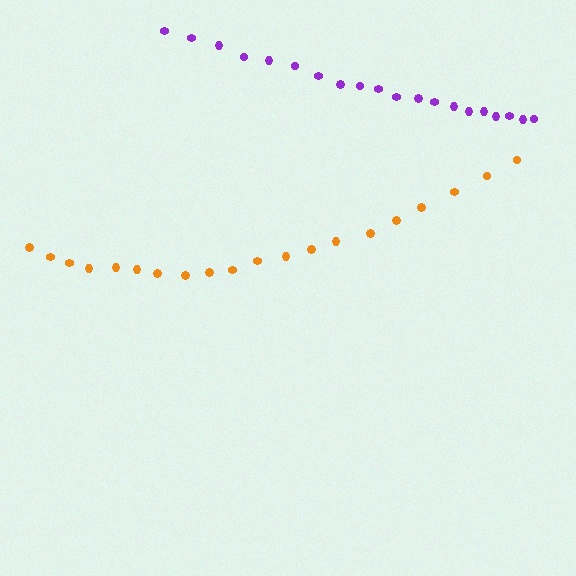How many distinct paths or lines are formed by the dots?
There are 2 distinct paths.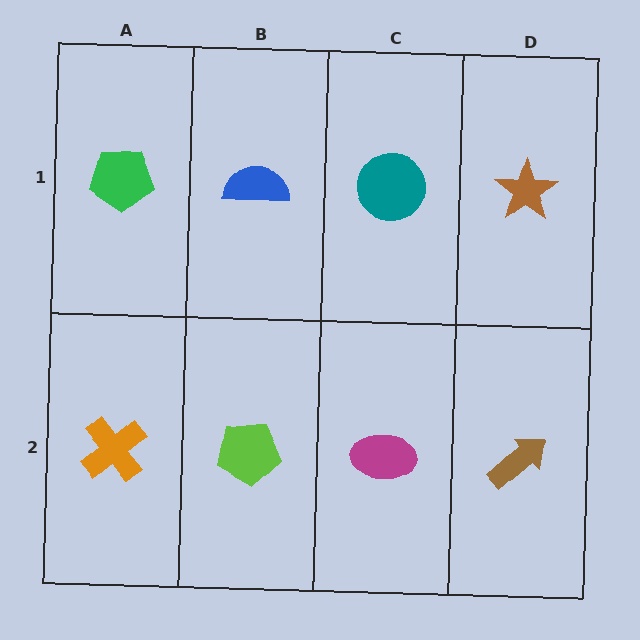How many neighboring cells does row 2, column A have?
2.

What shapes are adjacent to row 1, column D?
A brown arrow (row 2, column D), a teal circle (row 1, column C).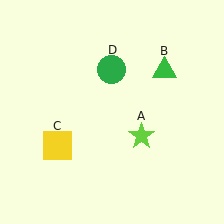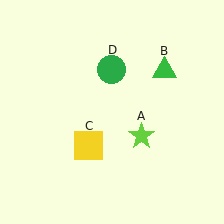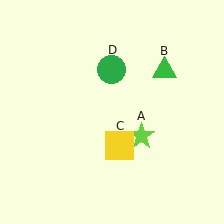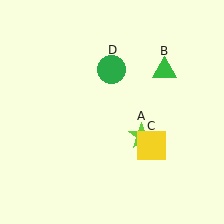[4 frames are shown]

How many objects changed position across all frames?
1 object changed position: yellow square (object C).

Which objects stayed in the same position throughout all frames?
Lime star (object A) and green triangle (object B) and green circle (object D) remained stationary.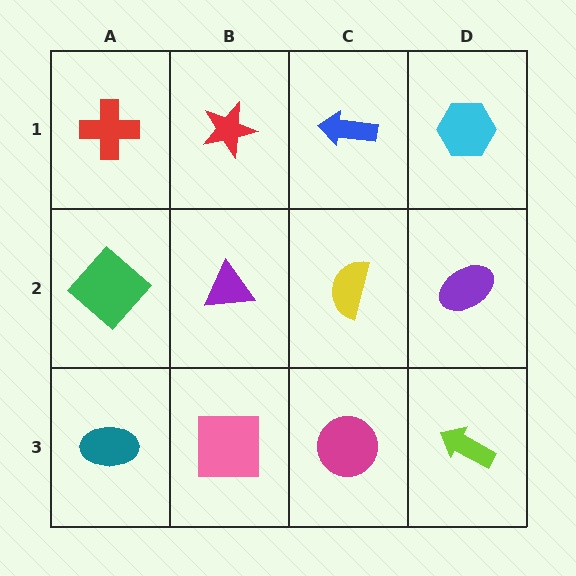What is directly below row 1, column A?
A green diamond.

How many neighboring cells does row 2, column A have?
3.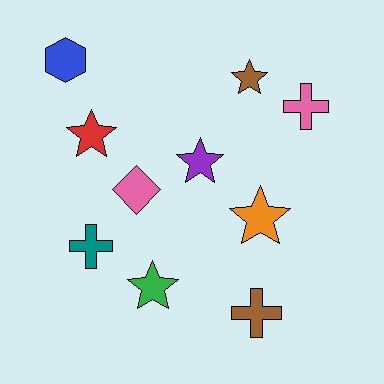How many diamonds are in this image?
There is 1 diamond.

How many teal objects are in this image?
There is 1 teal object.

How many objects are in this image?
There are 10 objects.